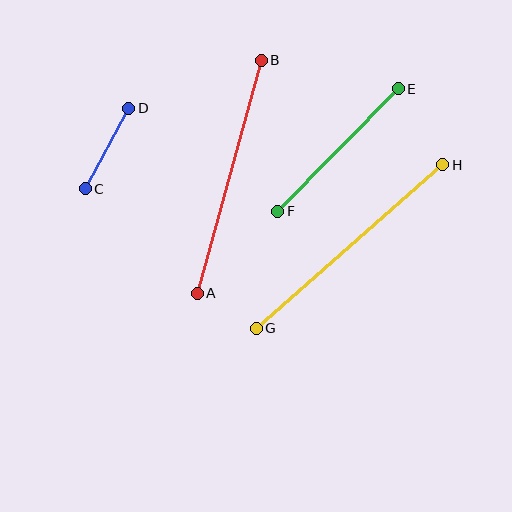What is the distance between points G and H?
The distance is approximately 248 pixels.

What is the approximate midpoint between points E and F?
The midpoint is at approximately (338, 150) pixels.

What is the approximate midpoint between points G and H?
The midpoint is at approximately (350, 246) pixels.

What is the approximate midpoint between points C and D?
The midpoint is at approximately (107, 149) pixels.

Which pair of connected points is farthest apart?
Points G and H are farthest apart.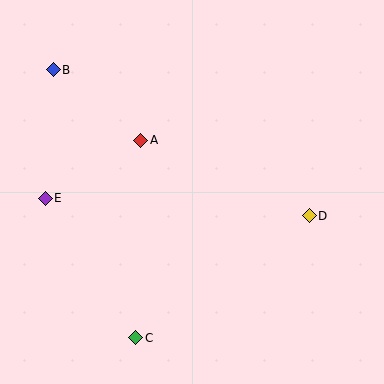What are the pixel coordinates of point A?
Point A is at (141, 141).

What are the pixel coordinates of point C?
Point C is at (136, 338).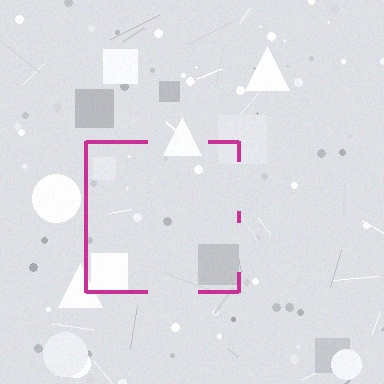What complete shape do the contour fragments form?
The contour fragments form a square.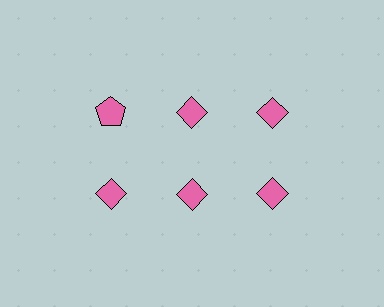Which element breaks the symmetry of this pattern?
The pink pentagon in the top row, leftmost column breaks the symmetry. All other shapes are pink diamonds.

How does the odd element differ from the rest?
It has a different shape: pentagon instead of diamond.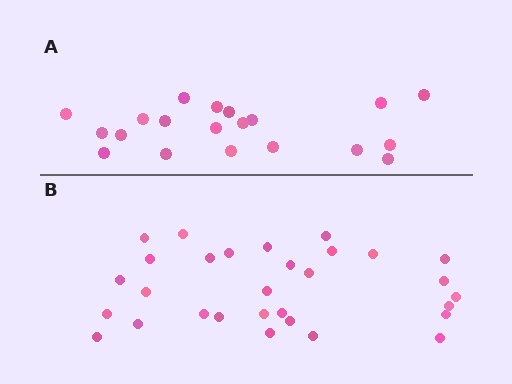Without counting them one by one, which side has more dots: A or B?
Region B (the bottom region) has more dots.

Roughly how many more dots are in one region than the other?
Region B has roughly 10 or so more dots than region A.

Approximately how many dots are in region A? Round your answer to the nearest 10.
About 20 dots.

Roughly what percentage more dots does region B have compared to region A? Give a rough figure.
About 50% more.